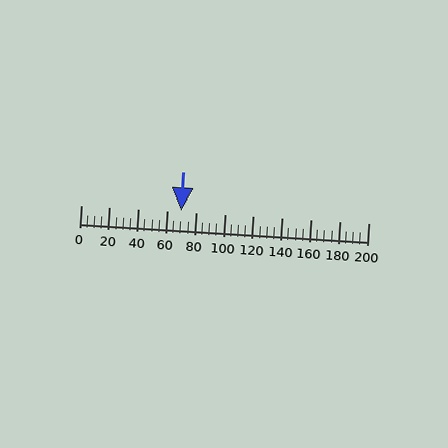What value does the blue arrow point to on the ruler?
The blue arrow points to approximately 70.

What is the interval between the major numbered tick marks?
The major tick marks are spaced 20 units apart.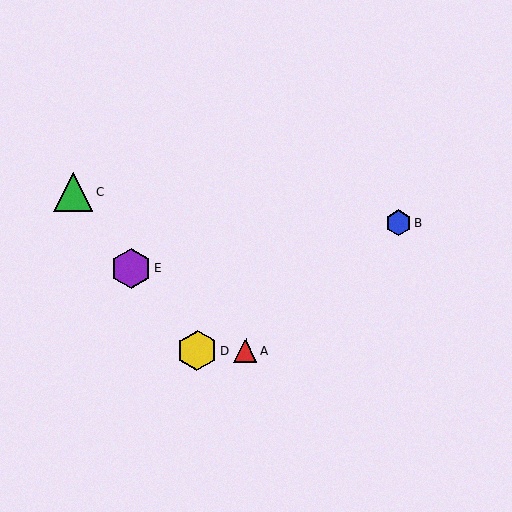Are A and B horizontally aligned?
No, A is at y≈350 and B is at y≈222.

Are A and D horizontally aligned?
Yes, both are at y≈350.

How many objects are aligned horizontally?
2 objects (A, D) are aligned horizontally.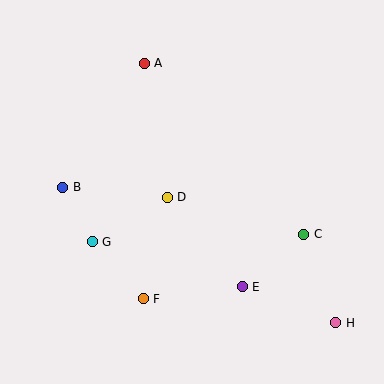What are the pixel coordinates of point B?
Point B is at (63, 187).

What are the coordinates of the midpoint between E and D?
The midpoint between E and D is at (205, 242).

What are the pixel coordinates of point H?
Point H is at (336, 323).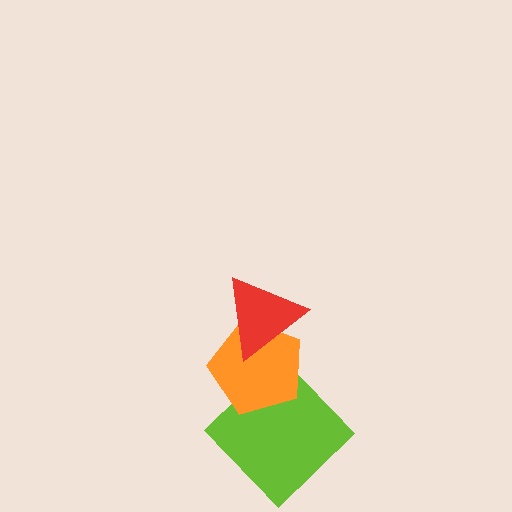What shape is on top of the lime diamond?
The orange pentagon is on top of the lime diamond.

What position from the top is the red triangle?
The red triangle is 1st from the top.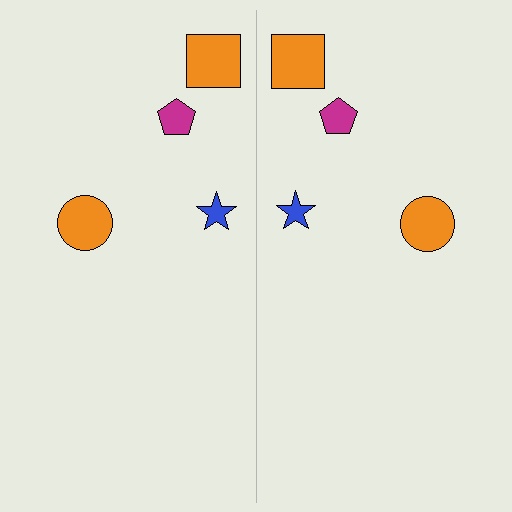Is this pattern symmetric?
Yes, this pattern has bilateral (reflection) symmetry.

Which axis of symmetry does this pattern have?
The pattern has a vertical axis of symmetry running through the center of the image.